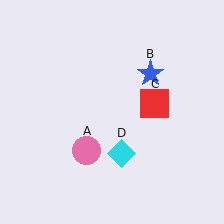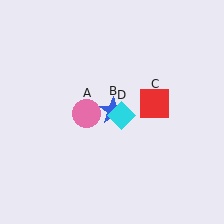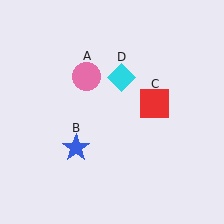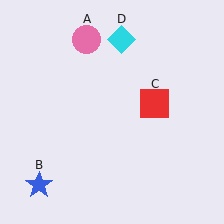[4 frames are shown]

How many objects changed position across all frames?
3 objects changed position: pink circle (object A), blue star (object B), cyan diamond (object D).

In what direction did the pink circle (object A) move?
The pink circle (object A) moved up.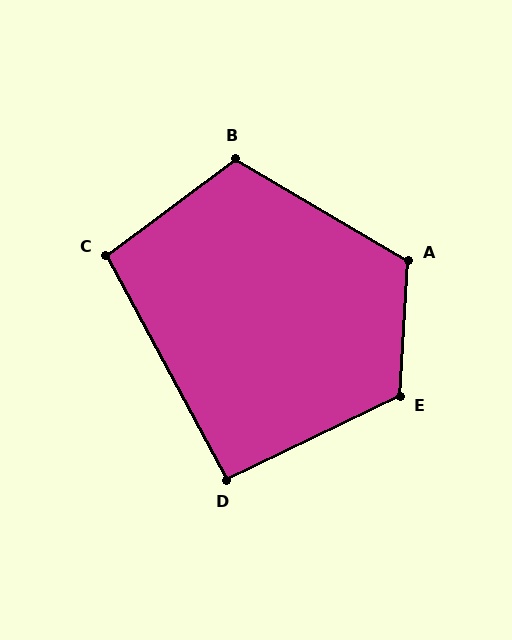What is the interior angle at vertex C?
Approximately 99 degrees (obtuse).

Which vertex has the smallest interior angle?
D, at approximately 92 degrees.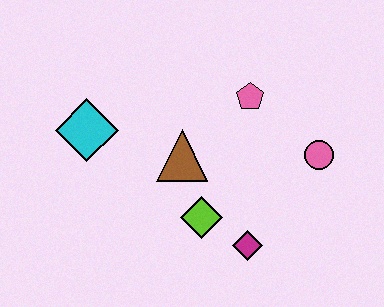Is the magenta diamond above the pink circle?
No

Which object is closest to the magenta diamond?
The lime diamond is closest to the magenta diamond.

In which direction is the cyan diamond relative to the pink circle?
The cyan diamond is to the left of the pink circle.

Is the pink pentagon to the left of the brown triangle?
No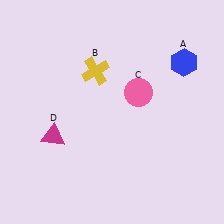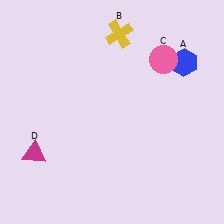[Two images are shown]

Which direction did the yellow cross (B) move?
The yellow cross (B) moved up.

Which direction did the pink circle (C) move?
The pink circle (C) moved up.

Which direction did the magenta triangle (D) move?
The magenta triangle (D) moved left.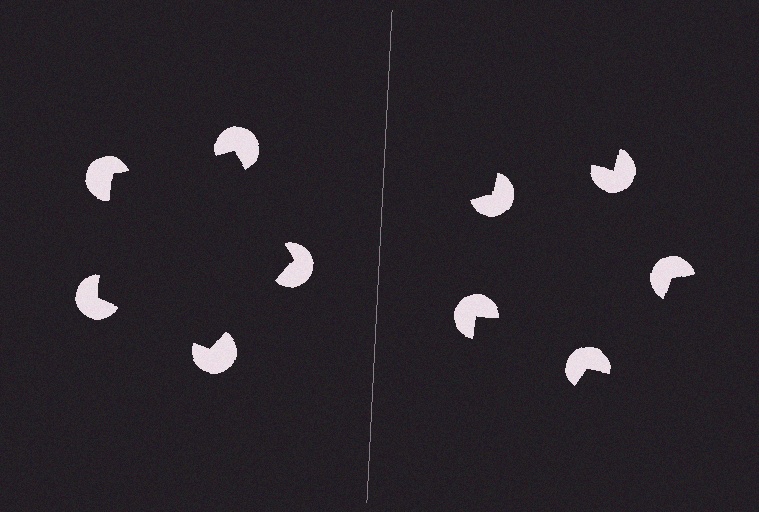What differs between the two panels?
The pac-man discs are positioned identically on both sides; only the wedge orientations differ. On the left they align to a pentagon; on the right they are misaligned.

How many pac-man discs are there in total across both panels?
10 — 5 on each side.